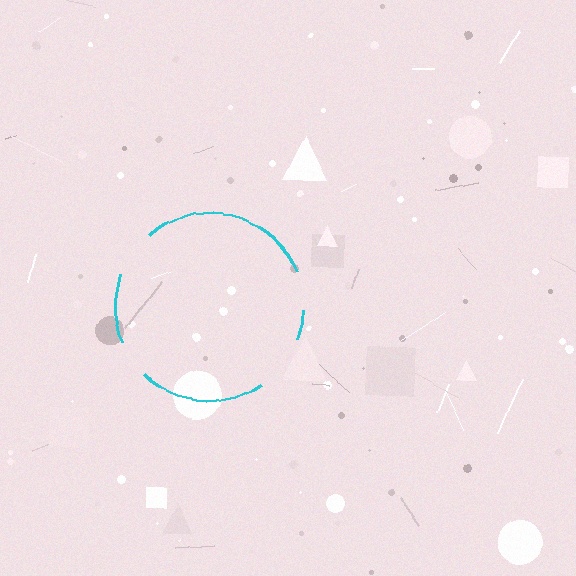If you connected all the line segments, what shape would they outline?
They would outline a circle.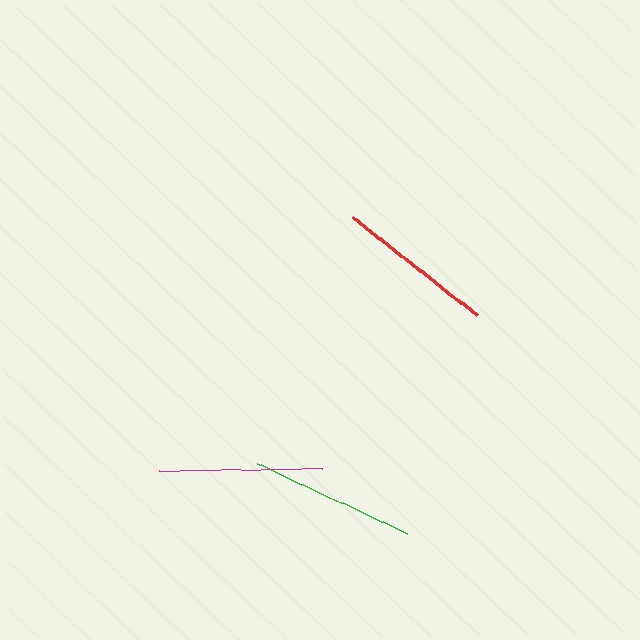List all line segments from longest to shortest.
From longest to shortest: green, magenta, red.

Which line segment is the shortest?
The red line is the shortest at approximately 158 pixels.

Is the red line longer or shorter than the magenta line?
The magenta line is longer than the red line.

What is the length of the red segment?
The red segment is approximately 158 pixels long.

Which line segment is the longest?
The green line is the longest at approximately 167 pixels.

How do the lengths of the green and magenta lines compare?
The green and magenta lines are approximately the same length.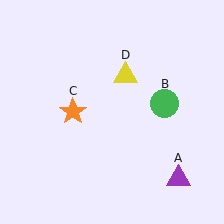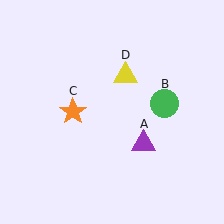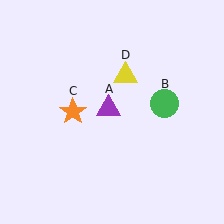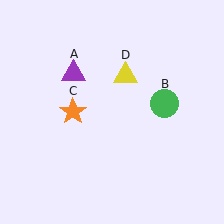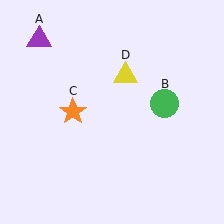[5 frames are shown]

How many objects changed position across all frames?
1 object changed position: purple triangle (object A).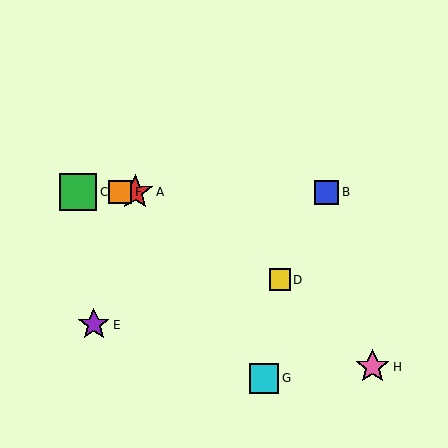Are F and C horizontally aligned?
Yes, both are at y≈192.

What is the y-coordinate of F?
Object F is at y≈192.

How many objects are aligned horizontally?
4 objects (A, B, C, F) are aligned horizontally.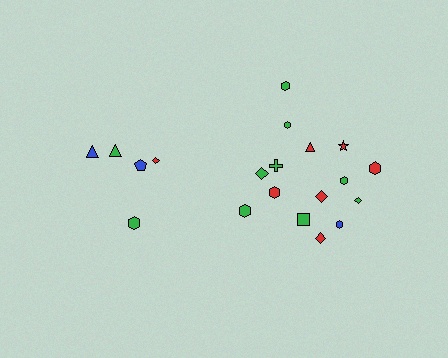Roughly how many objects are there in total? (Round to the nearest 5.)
Roughly 20 objects in total.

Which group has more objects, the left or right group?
The right group.